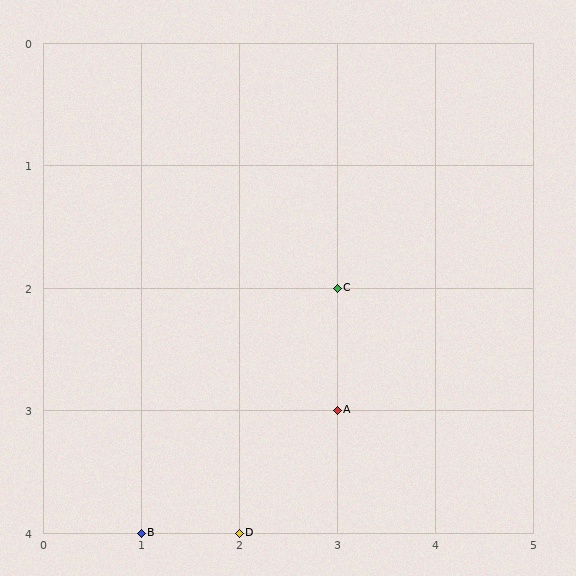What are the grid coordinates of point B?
Point B is at grid coordinates (1, 4).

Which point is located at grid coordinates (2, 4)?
Point D is at (2, 4).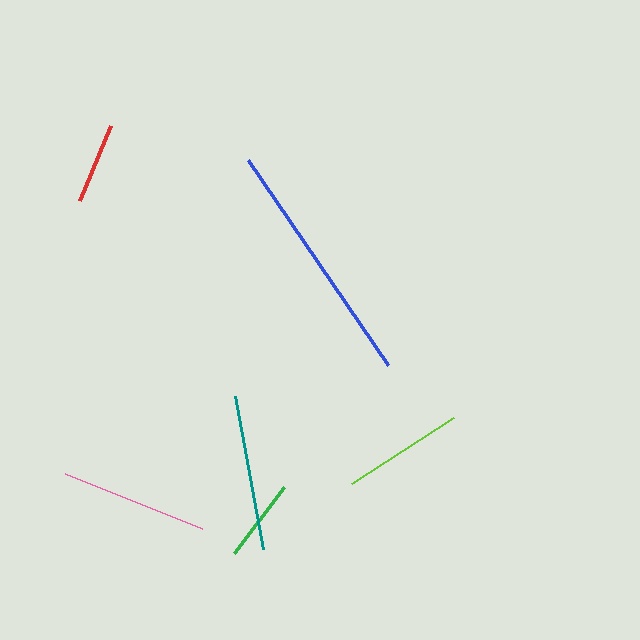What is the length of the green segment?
The green segment is approximately 82 pixels long.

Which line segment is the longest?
The blue line is the longest at approximately 247 pixels.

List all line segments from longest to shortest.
From longest to shortest: blue, teal, pink, lime, green, red.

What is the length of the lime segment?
The lime segment is approximately 122 pixels long.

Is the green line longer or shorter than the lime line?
The lime line is longer than the green line.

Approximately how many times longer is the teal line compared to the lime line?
The teal line is approximately 1.3 times the length of the lime line.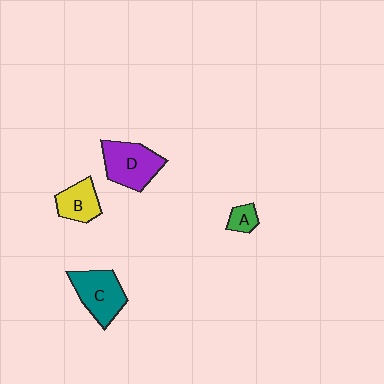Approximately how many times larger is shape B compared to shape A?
Approximately 2.0 times.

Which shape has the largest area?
Shape D (purple).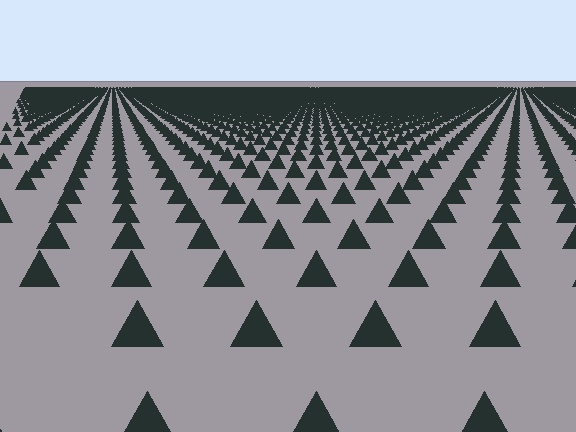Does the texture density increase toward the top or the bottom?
Density increases toward the top.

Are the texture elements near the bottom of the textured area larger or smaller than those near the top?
Larger. Near the bottom, elements are closer to the viewer and appear at a bigger on-screen size.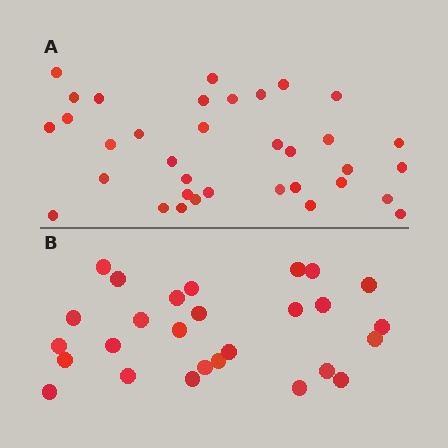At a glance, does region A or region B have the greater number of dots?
Region A (the top region) has more dots.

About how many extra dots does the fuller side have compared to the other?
Region A has roughly 8 or so more dots than region B.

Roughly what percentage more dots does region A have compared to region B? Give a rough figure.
About 30% more.